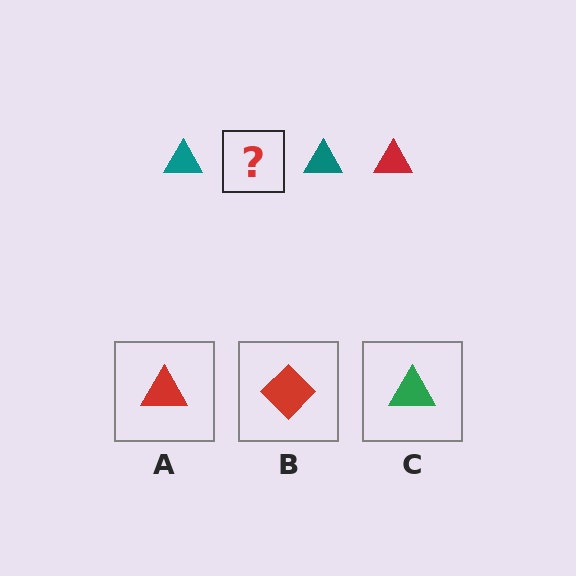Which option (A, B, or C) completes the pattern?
A.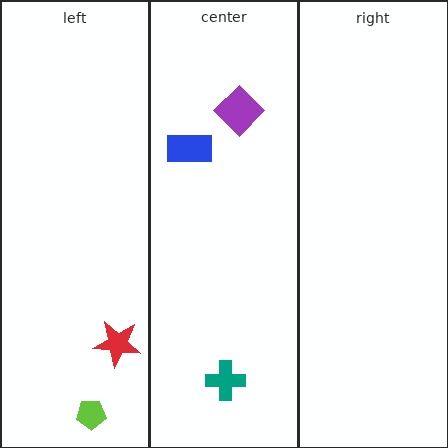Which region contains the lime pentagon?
The left region.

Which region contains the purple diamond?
The center region.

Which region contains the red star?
The left region.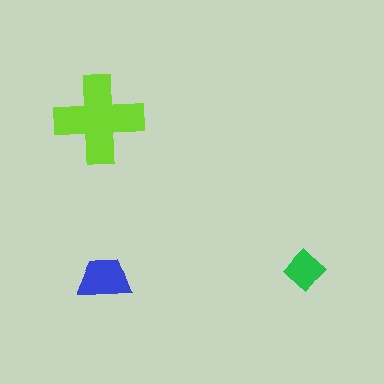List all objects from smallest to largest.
The green diamond, the blue trapezoid, the lime cross.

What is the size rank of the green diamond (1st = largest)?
3rd.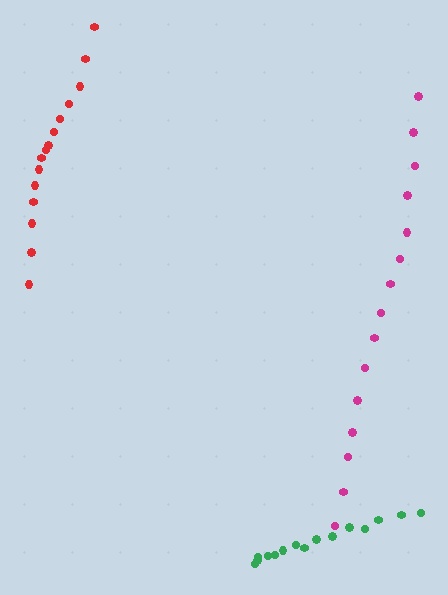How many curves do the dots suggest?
There are 3 distinct paths.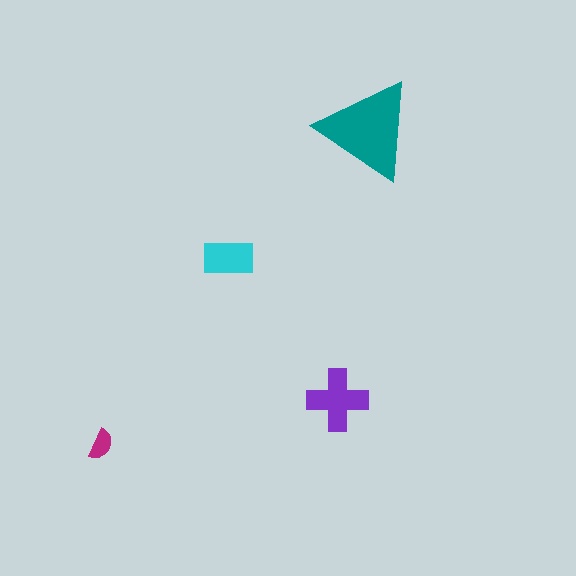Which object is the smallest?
The magenta semicircle.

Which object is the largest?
The teal triangle.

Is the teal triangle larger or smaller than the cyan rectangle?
Larger.